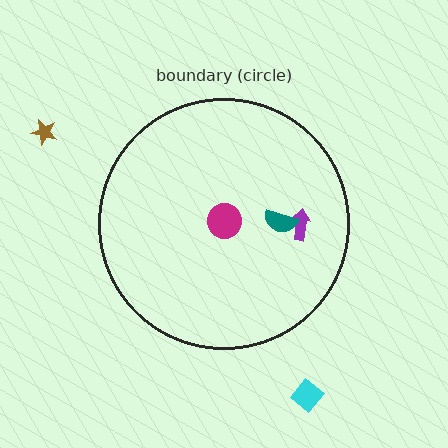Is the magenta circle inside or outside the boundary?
Inside.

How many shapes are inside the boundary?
3 inside, 2 outside.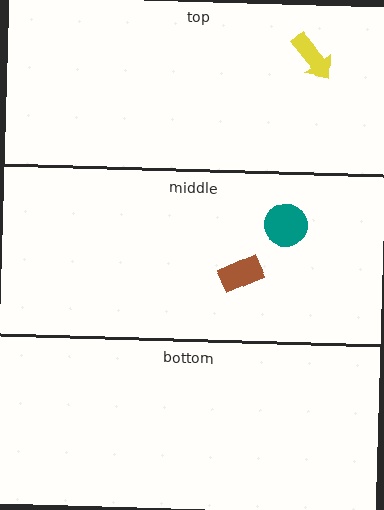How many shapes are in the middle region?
2.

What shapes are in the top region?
The yellow arrow.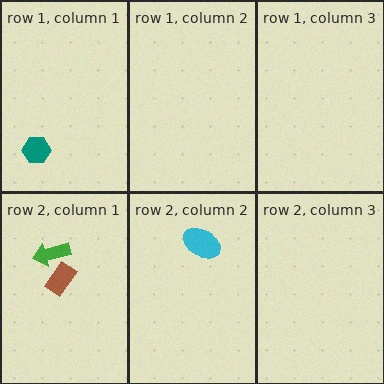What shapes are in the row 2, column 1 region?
The brown rectangle, the green arrow.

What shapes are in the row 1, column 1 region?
The teal hexagon.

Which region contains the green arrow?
The row 2, column 1 region.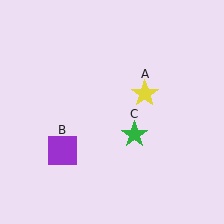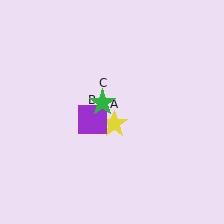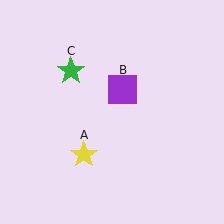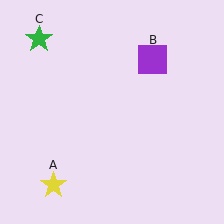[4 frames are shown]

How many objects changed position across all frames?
3 objects changed position: yellow star (object A), purple square (object B), green star (object C).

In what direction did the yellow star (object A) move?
The yellow star (object A) moved down and to the left.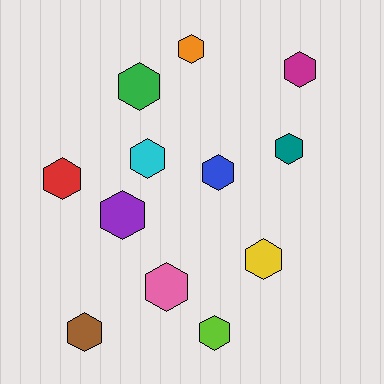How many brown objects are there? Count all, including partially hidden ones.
There is 1 brown object.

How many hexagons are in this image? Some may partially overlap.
There are 12 hexagons.